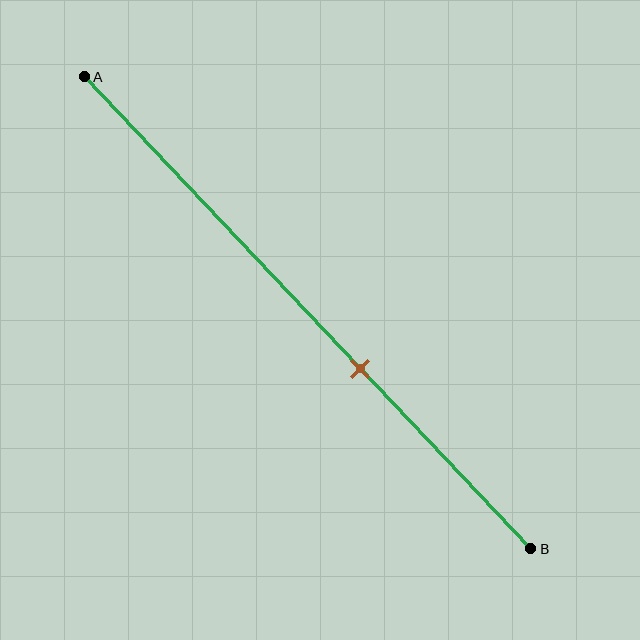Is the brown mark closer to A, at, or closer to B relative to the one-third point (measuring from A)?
The brown mark is closer to point B than the one-third point of segment AB.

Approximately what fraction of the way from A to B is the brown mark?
The brown mark is approximately 60% of the way from A to B.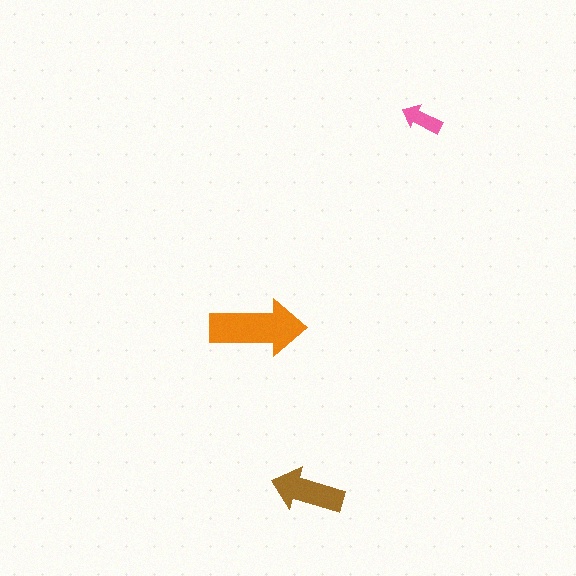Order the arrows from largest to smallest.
the orange one, the brown one, the pink one.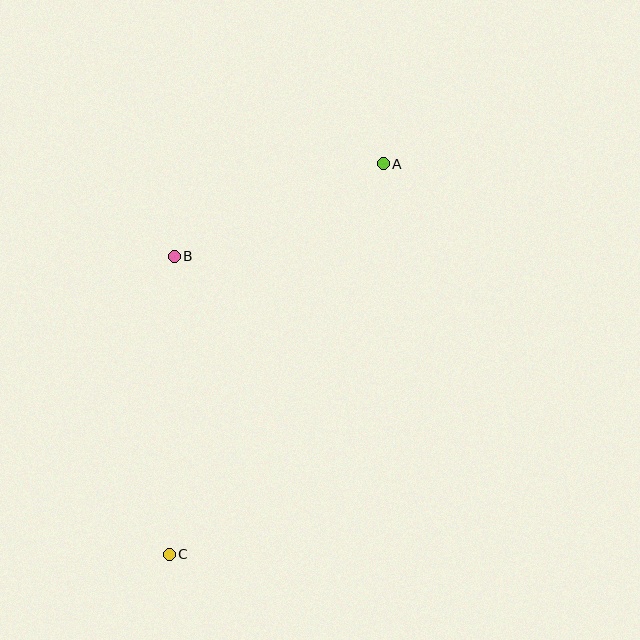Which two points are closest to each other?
Points A and B are closest to each other.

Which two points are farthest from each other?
Points A and C are farthest from each other.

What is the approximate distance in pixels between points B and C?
The distance between B and C is approximately 298 pixels.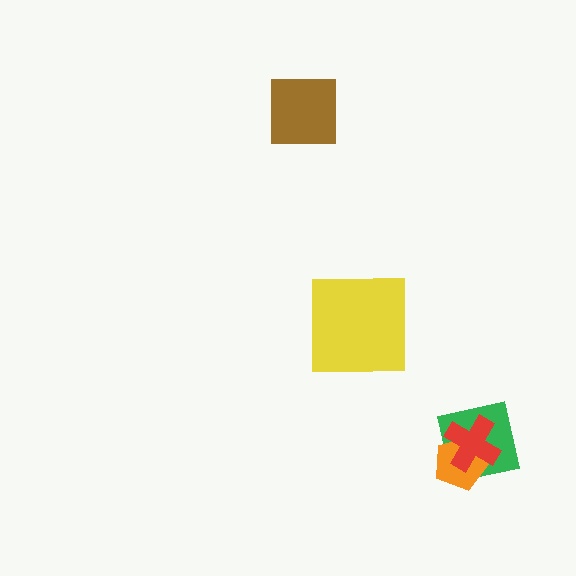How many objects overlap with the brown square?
0 objects overlap with the brown square.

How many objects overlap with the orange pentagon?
2 objects overlap with the orange pentagon.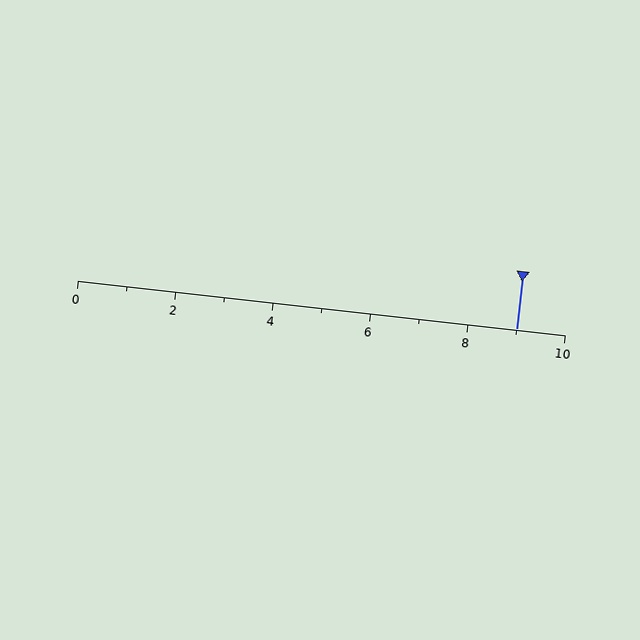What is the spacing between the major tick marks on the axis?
The major ticks are spaced 2 apart.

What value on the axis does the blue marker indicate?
The marker indicates approximately 9.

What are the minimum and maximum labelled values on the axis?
The axis runs from 0 to 10.